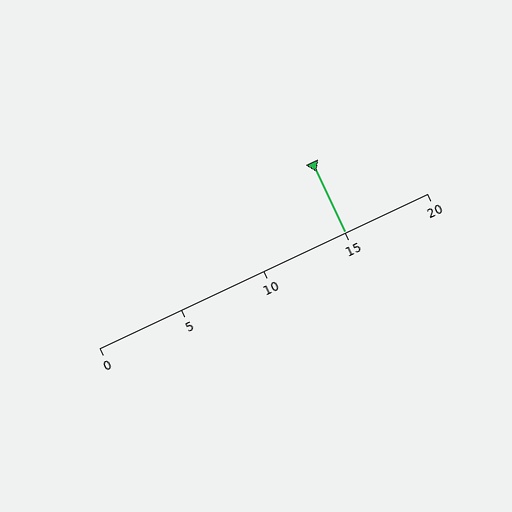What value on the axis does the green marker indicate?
The marker indicates approximately 15.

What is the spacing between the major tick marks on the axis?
The major ticks are spaced 5 apart.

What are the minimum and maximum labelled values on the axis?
The axis runs from 0 to 20.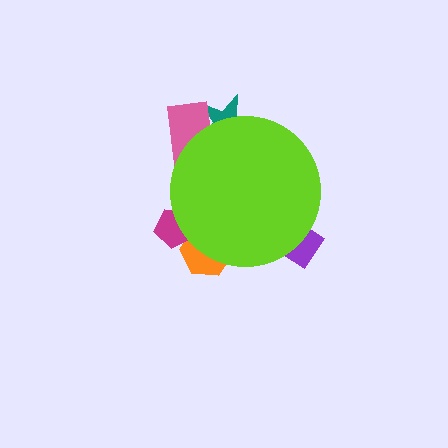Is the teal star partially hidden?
Yes, the teal star is partially hidden behind the lime circle.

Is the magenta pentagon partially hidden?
Yes, the magenta pentagon is partially hidden behind the lime circle.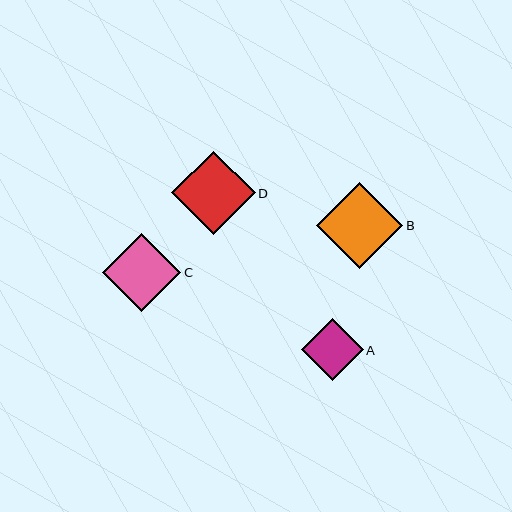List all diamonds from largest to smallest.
From largest to smallest: B, D, C, A.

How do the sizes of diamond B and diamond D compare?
Diamond B and diamond D are approximately the same size.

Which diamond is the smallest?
Diamond A is the smallest with a size of approximately 62 pixels.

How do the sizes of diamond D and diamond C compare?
Diamond D and diamond C are approximately the same size.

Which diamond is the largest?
Diamond B is the largest with a size of approximately 86 pixels.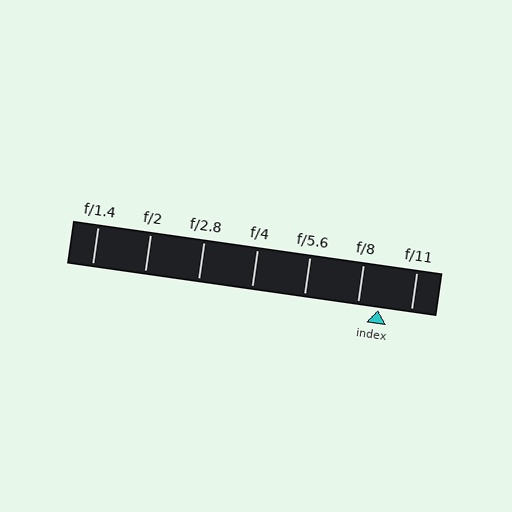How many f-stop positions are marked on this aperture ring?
There are 7 f-stop positions marked.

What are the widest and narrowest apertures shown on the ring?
The widest aperture shown is f/1.4 and the narrowest is f/11.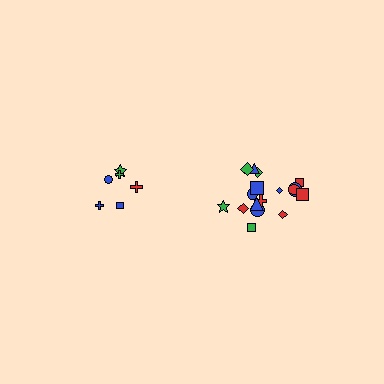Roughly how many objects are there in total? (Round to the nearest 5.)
Roughly 25 objects in total.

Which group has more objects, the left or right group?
The right group.